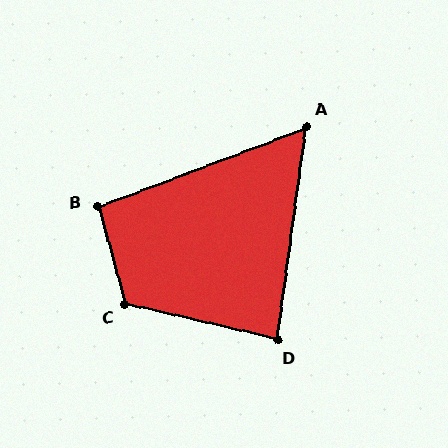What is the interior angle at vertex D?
Approximately 85 degrees (acute).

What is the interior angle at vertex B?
Approximately 95 degrees (obtuse).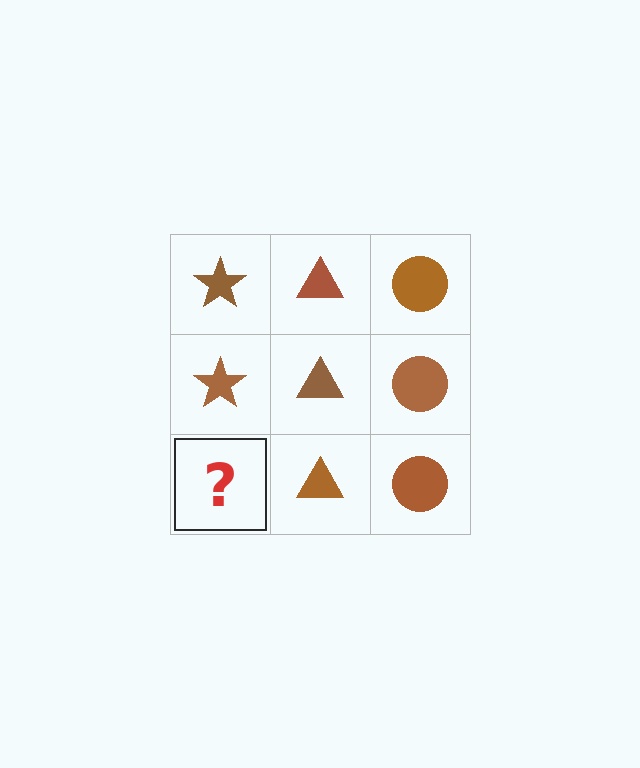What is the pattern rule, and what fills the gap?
The rule is that each column has a consistent shape. The gap should be filled with a brown star.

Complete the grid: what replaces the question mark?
The question mark should be replaced with a brown star.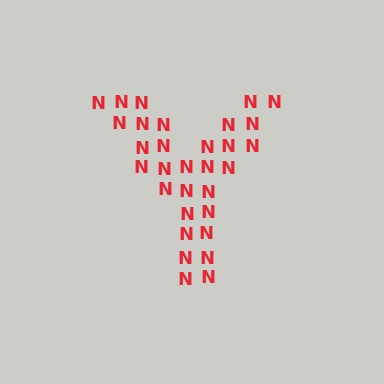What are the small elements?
The small elements are letter N's.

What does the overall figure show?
The overall figure shows the letter Y.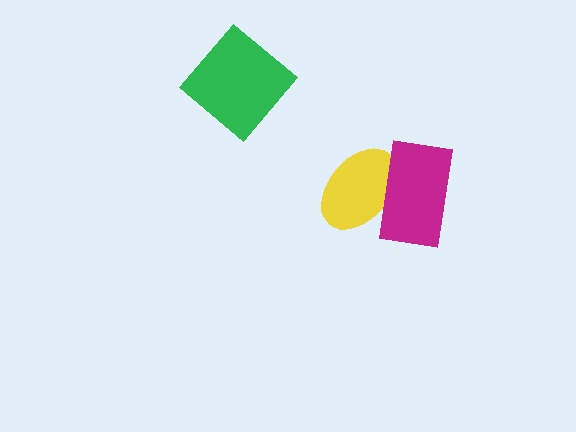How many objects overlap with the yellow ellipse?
1 object overlaps with the yellow ellipse.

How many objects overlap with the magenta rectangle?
1 object overlaps with the magenta rectangle.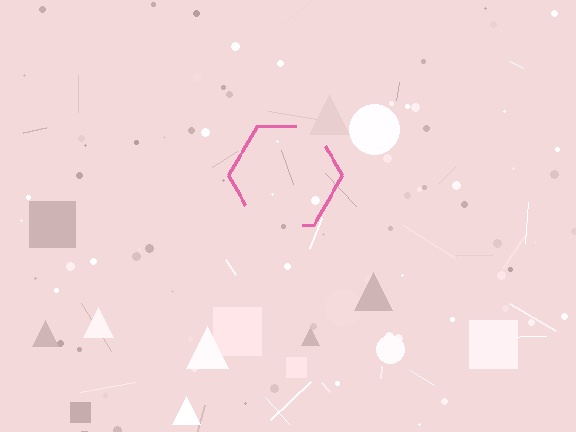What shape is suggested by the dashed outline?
The dashed outline suggests a hexagon.